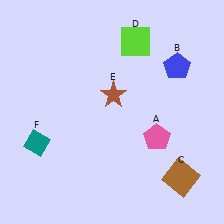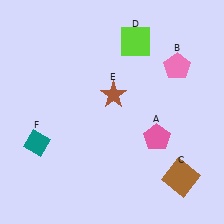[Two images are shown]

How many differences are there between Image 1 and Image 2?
There is 1 difference between the two images.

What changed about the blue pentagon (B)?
In Image 1, B is blue. In Image 2, it changed to pink.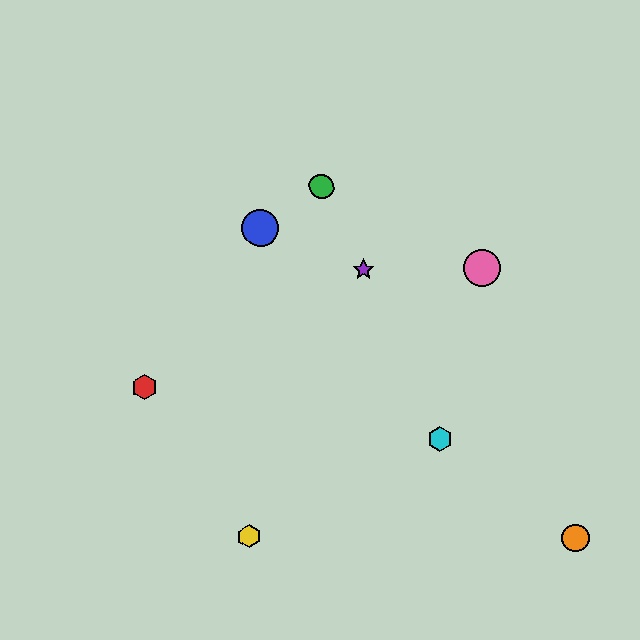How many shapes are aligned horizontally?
2 shapes (the purple star, the pink circle) are aligned horizontally.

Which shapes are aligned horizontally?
The purple star, the pink circle are aligned horizontally.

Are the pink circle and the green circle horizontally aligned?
No, the pink circle is at y≈268 and the green circle is at y≈186.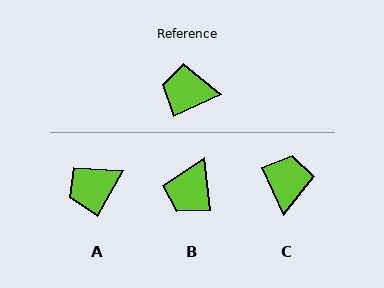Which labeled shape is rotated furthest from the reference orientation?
C, about 90 degrees away.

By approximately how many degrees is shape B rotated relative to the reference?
Approximately 72 degrees counter-clockwise.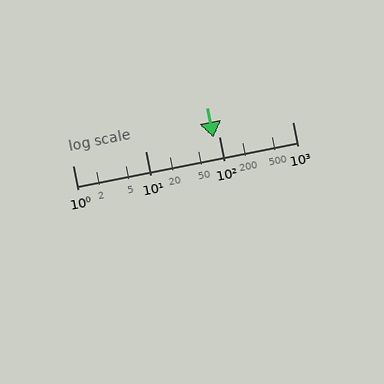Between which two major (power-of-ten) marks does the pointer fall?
The pointer is between 10 and 100.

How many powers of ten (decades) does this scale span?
The scale spans 3 decades, from 1 to 1000.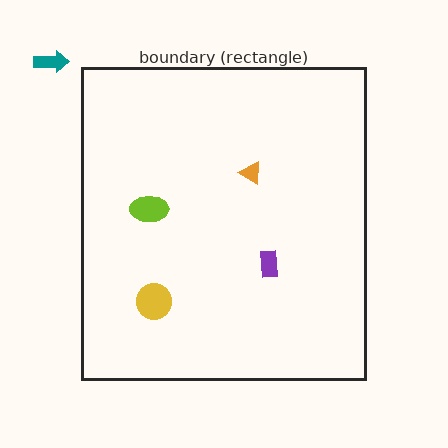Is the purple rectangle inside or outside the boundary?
Inside.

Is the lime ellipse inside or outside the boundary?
Inside.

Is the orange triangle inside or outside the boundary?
Inside.